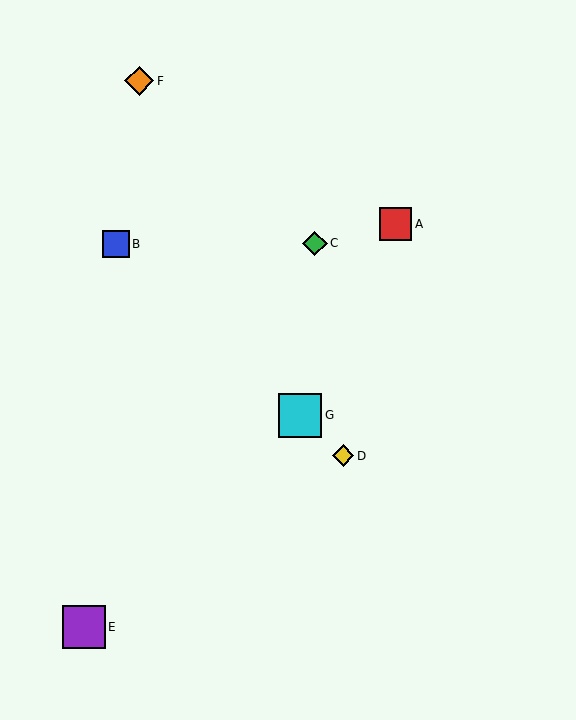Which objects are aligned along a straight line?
Objects B, D, G are aligned along a straight line.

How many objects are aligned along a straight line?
3 objects (B, D, G) are aligned along a straight line.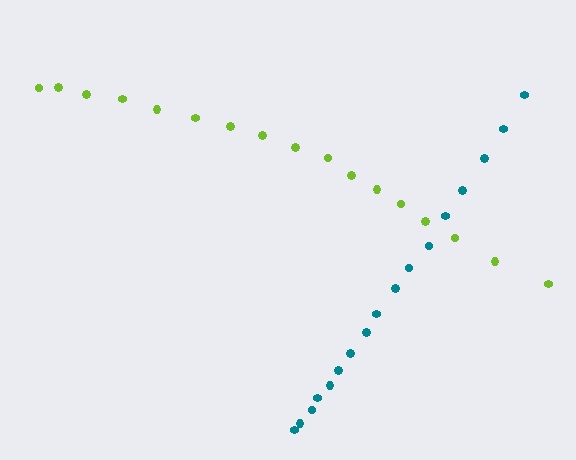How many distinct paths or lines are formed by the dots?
There are 2 distinct paths.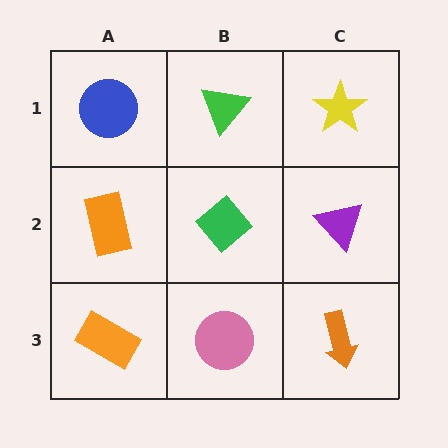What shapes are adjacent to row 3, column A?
An orange rectangle (row 2, column A), a pink circle (row 3, column B).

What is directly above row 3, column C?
A purple triangle.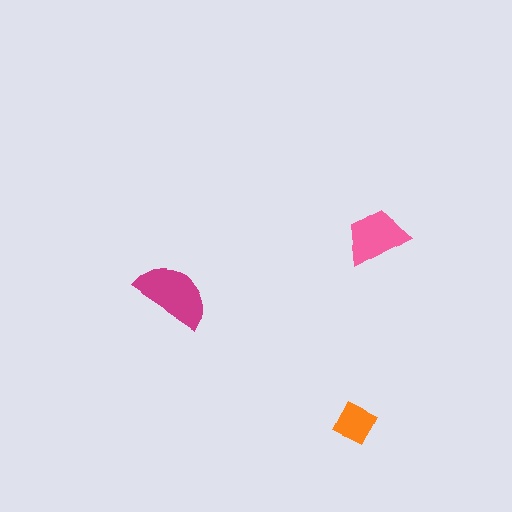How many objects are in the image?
There are 3 objects in the image.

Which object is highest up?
The pink trapezoid is topmost.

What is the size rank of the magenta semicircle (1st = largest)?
1st.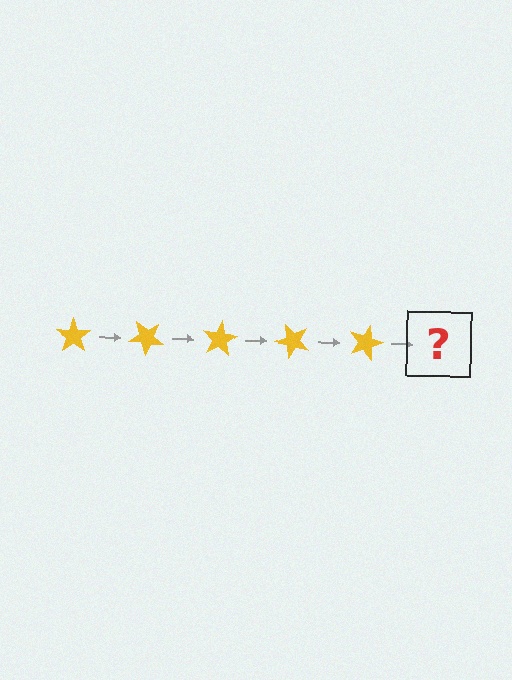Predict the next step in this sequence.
The next step is a yellow star rotated 200 degrees.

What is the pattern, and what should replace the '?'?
The pattern is that the star rotates 40 degrees each step. The '?' should be a yellow star rotated 200 degrees.